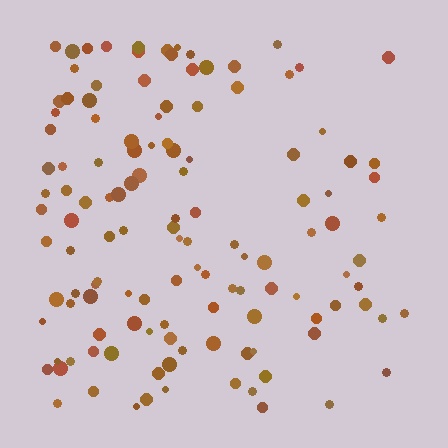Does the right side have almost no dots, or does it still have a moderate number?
Still a moderate number, just noticeably fewer than the left.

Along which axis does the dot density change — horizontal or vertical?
Horizontal.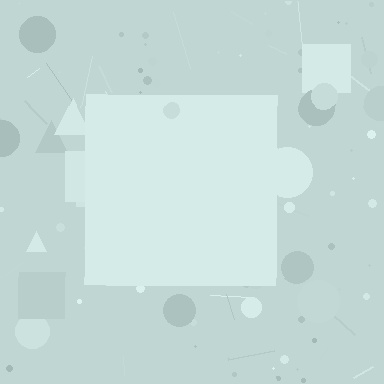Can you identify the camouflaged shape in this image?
The camouflaged shape is a square.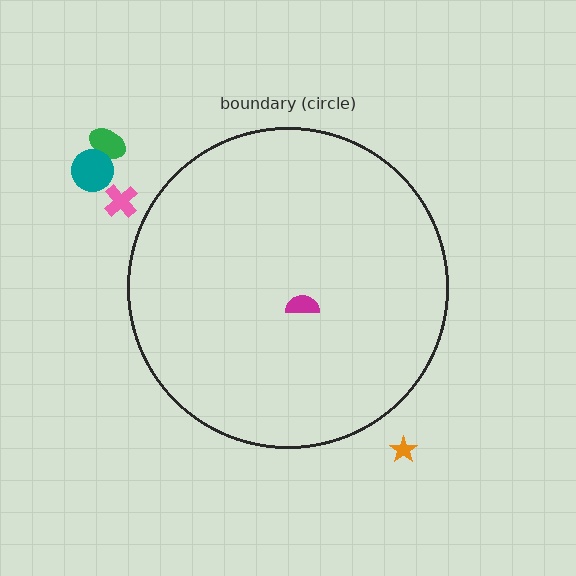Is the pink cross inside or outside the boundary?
Outside.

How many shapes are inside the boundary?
1 inside, 4 outside.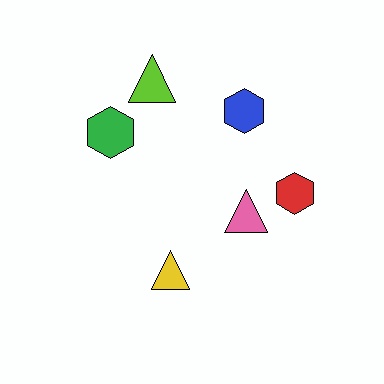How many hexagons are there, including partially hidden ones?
There are 3 hexagons.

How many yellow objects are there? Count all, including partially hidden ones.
There is 1 yellow object.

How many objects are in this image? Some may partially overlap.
There are 6 objects.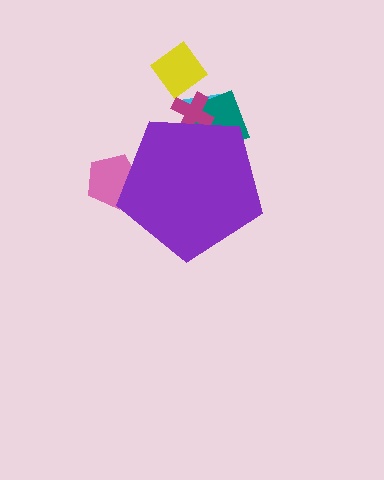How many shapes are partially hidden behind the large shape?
4 shapes are partially hidden.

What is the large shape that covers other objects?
A purple pentagon.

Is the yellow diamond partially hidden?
No, the yellow diamond is fully visible.